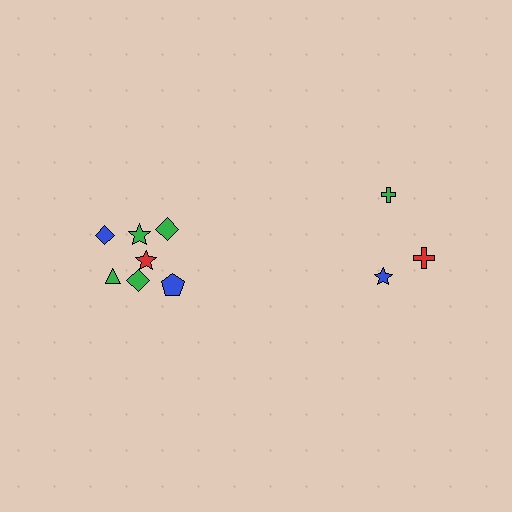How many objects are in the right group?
There are 3 objects.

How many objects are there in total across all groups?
There are 10 objects.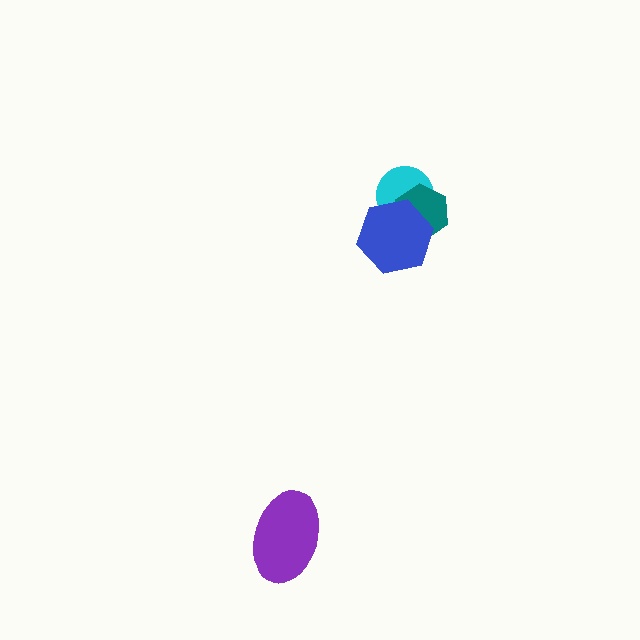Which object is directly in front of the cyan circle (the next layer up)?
The teal hexagon is directly in front of the cyan circle.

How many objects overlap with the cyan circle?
2 objects overlap with the cyan circle.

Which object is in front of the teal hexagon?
The blue hexagon is in front of the teal hexagon.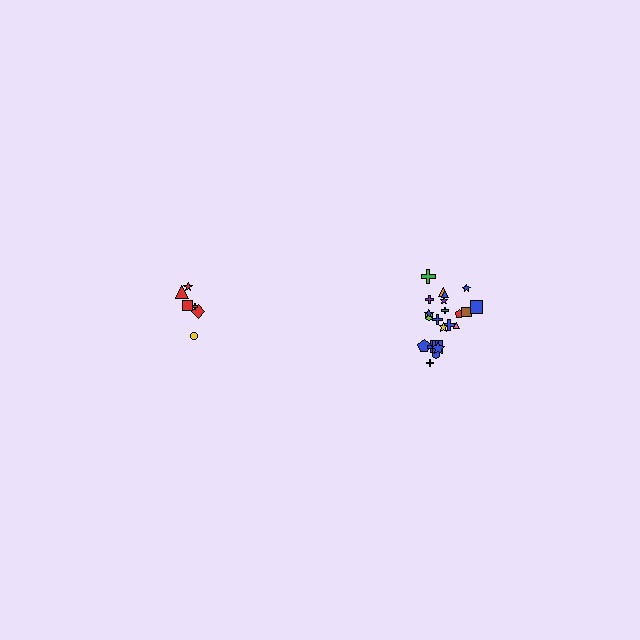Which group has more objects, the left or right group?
The right group.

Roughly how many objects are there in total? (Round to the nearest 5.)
Roughly 30 objects in total.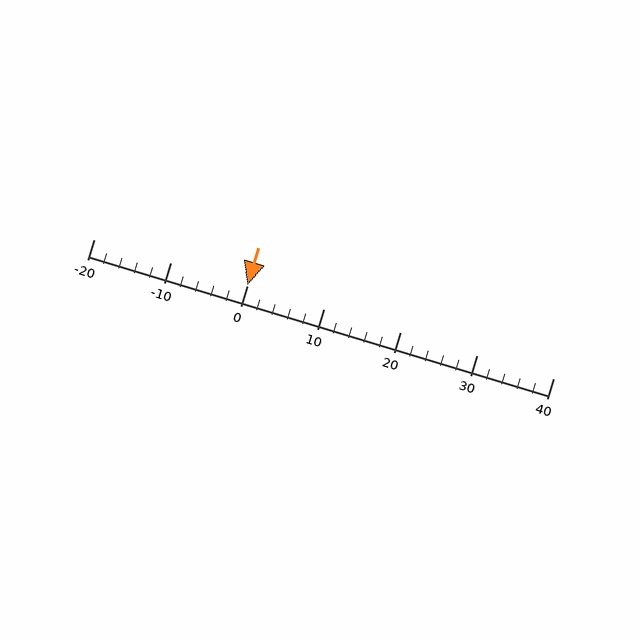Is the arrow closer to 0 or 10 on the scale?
The arrow is closer to 0.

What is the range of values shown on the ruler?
The ruler shows values from -20 to 40.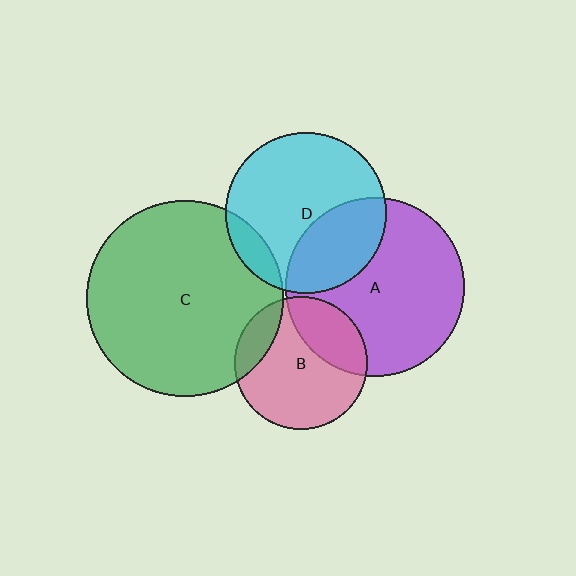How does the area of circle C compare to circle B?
Approximately 2.2 times.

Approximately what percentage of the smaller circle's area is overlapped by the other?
Approximately 30%.